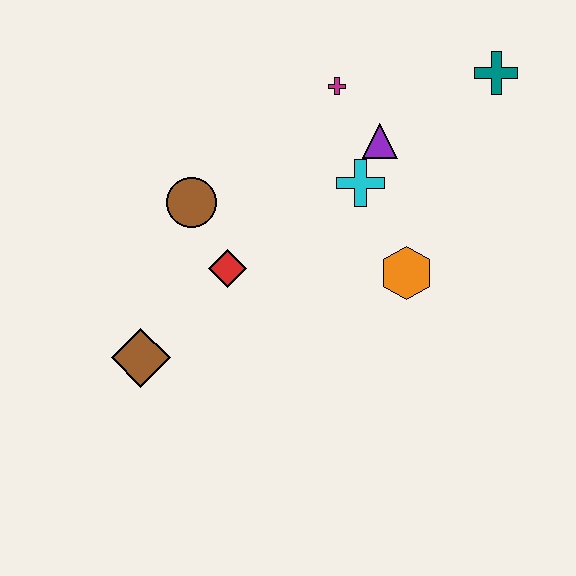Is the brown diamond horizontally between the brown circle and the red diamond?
No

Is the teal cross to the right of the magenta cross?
Yes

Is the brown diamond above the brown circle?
No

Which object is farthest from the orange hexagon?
The brown diamond is farthest from the orange hexagon.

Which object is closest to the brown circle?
The red diamond is closest to the brown circle.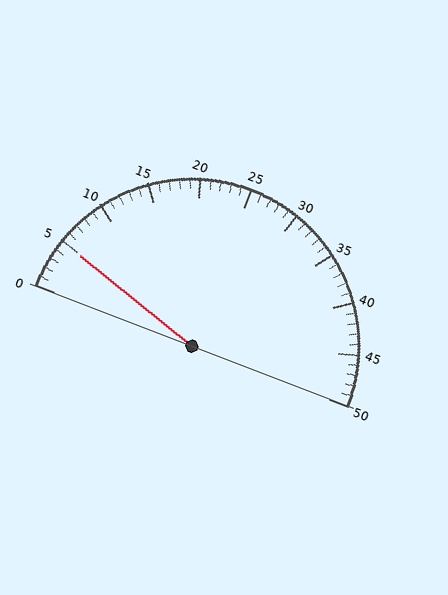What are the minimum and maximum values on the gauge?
The gauge ranges from 0 to 50.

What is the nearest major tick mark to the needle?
The nearest major tick mark is 5.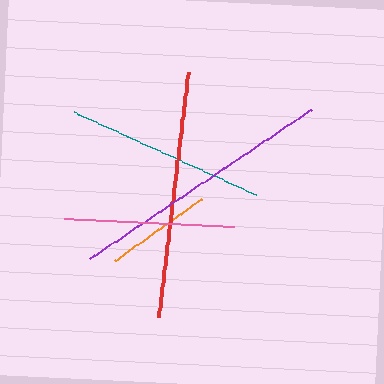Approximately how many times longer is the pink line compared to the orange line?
The pink line is approximately 1.6 times the length of the orange line.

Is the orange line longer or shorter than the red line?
The red line is longer than the orange line.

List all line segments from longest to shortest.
From longest to shortest: purple, red, teal, pink, orange.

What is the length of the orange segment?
The orange segment is approximately 107 pixels long.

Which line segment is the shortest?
The orange line is the shortest at approximately 107 pixels.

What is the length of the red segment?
The red segment is approximately 247 pixels long.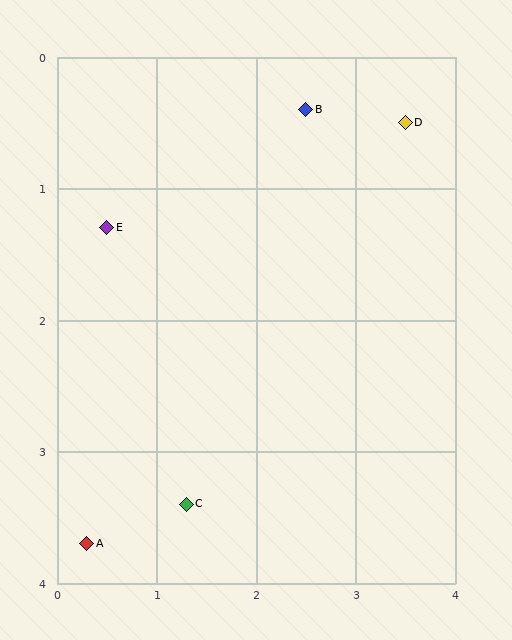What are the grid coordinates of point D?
Point D is at approximately (3.5, 0.5).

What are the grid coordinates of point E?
Point E is at approximately (0.5, 1.3).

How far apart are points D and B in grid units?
Points D and B are about 1.0 grid units apart.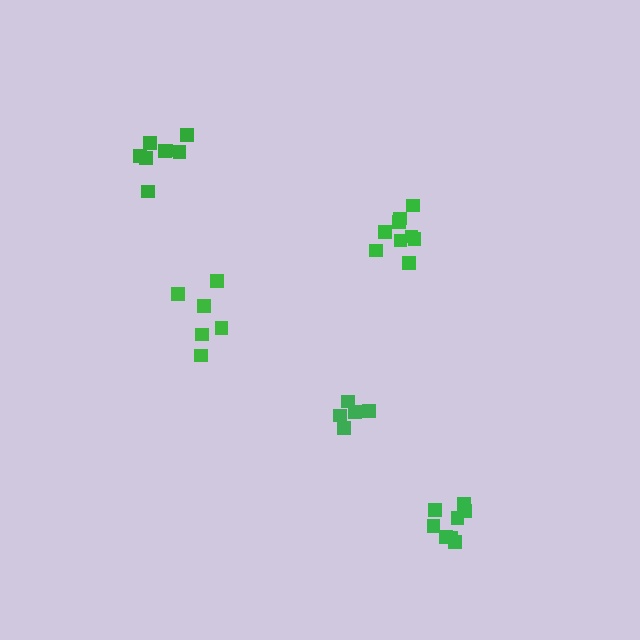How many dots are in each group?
Group 1: 9 dots, Group 2: 8 dots, Group 3: 6 dots, Group 4: 8 dots, Group 5: 6 dots (37 total).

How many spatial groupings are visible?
There are 5 spatial groupings.